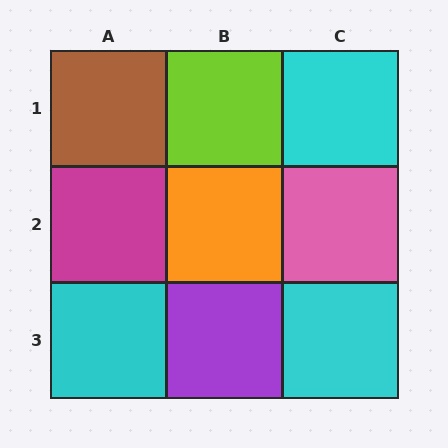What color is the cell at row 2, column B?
Orange.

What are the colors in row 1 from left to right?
Brown, lime, cyan.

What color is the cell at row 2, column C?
Pink.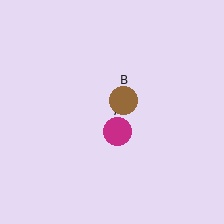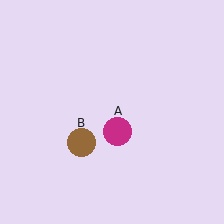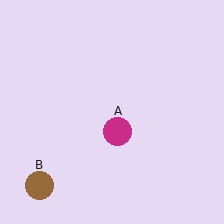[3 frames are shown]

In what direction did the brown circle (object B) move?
The brown circle (object B) moved down and to the left.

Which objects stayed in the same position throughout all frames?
Magenta circle (object A) remained stationary.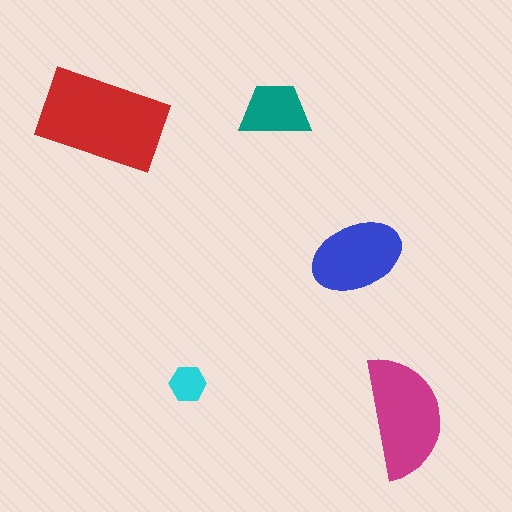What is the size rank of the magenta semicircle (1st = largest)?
2nd.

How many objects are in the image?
There are 5 objects in the image.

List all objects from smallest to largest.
The cyan hexagon, the teal trapezoid, the blue ellipse, the magenta semicircle, the red rectangle.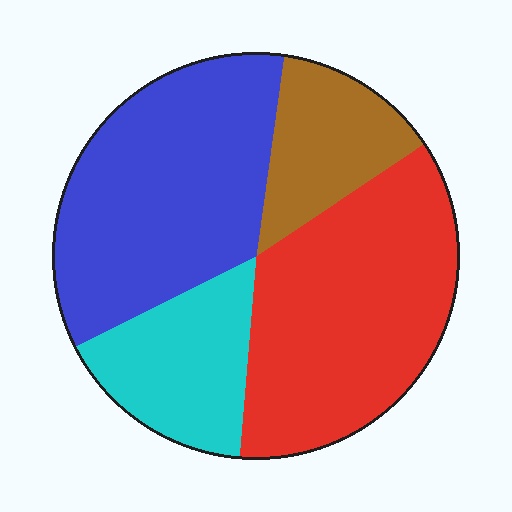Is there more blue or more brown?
Blue.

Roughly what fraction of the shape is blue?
Blue covers 35% of the shape.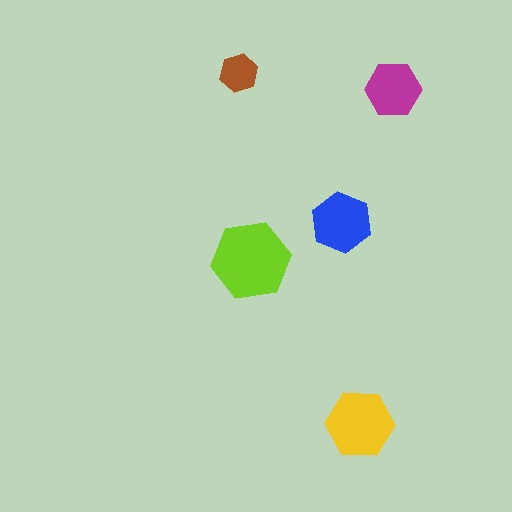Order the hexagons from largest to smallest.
the lime one, the yellow one, the blue one, the magenta one, the brown one.